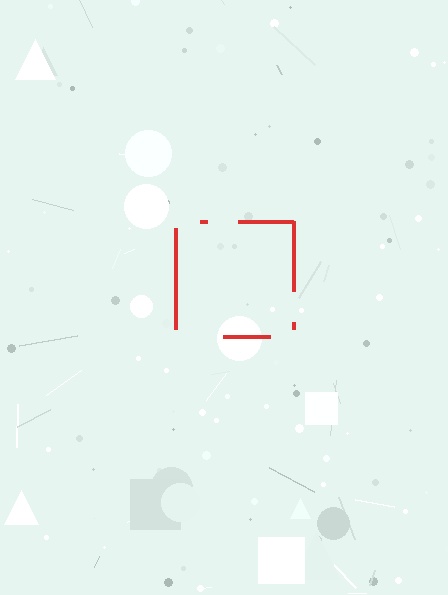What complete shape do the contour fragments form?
The contour fragments form a square.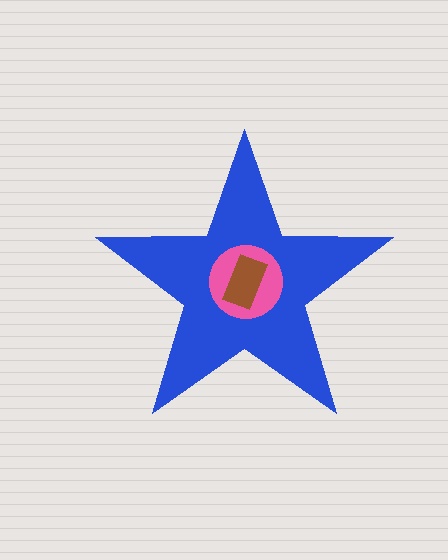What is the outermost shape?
The blue star.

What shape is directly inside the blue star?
The pink circle.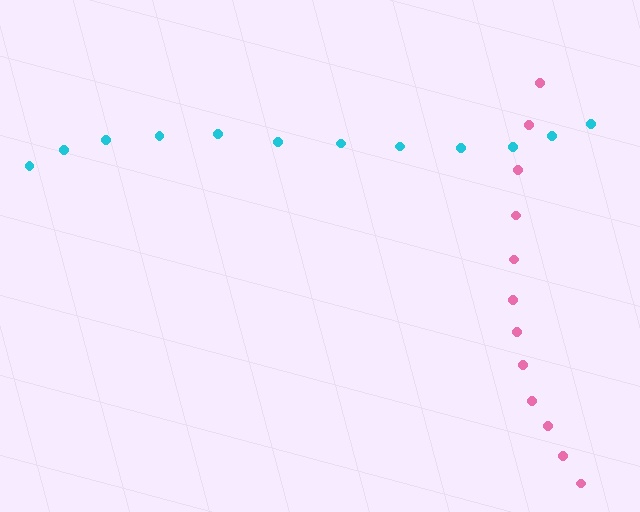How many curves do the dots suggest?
There are 2 distinct paths.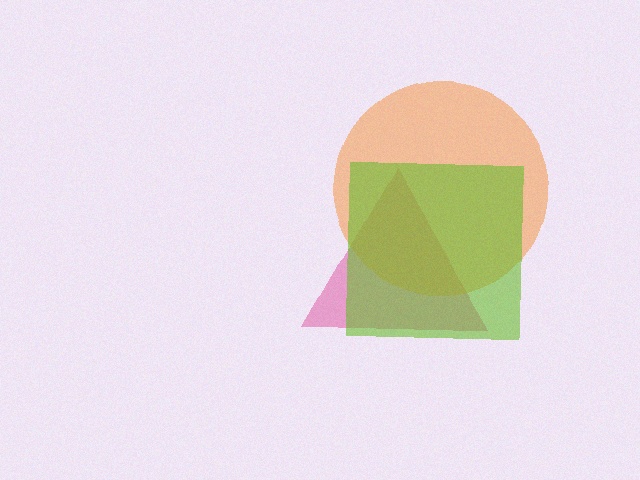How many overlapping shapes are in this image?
There are 3 overlapping shapes in the image.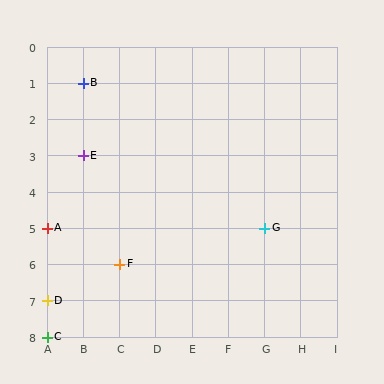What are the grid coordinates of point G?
Point G is at grid coordinates (G, 5).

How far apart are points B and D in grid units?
Points B and D are 1 column and 6 rows apart (about 6.1 grid units diagonally).